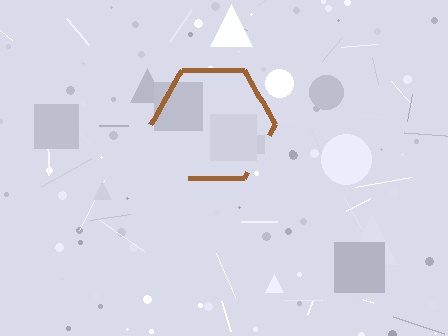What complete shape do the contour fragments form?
The contour fragments form a hexagon.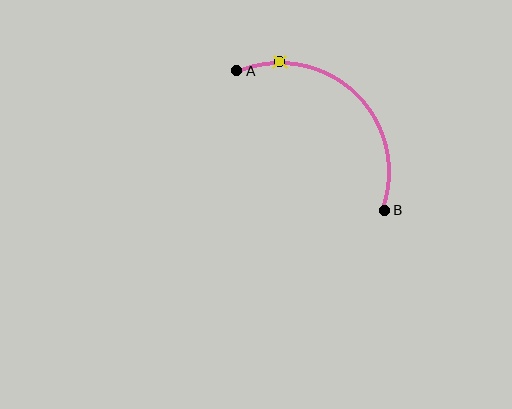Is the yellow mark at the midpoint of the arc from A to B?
No. The yellow mark lies on the arc but is closer to endpoint A. The arc midpoint would be at the point on the curve equidistant along the arc from both A and B.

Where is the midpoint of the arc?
The arc midpoint is the point on the curve farthest from the straight line joining A and B. It sits above and to the right of that line.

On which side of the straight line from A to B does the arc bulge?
The arc bulges above and to the right of the straight line connecting A and B.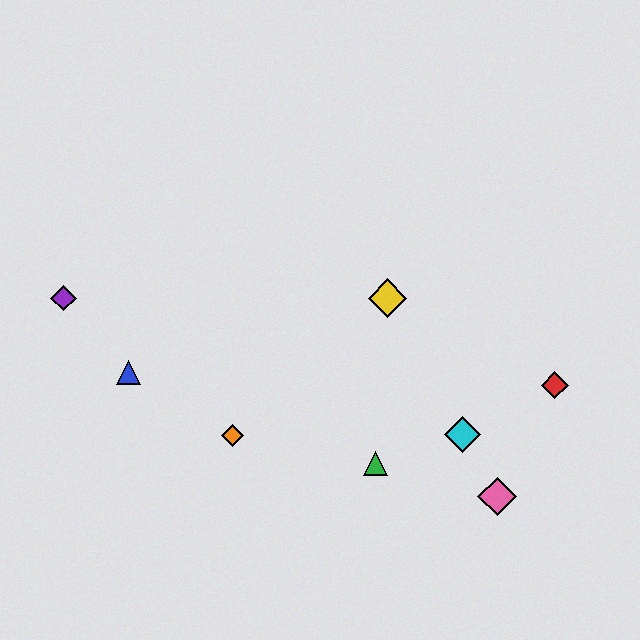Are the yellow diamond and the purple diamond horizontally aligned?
Yes, both are at y≈298.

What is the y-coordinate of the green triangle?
The green triangle is at y≈464.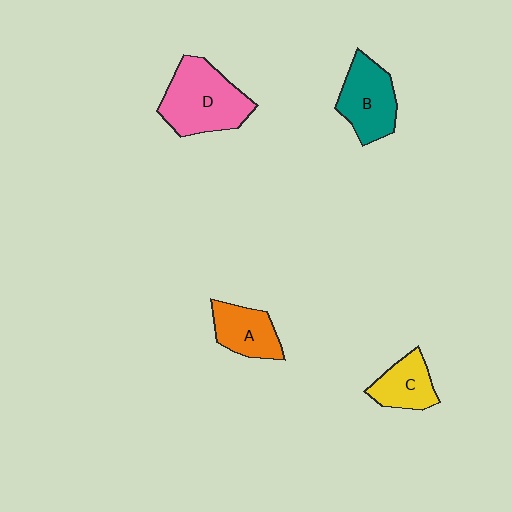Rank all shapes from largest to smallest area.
From largest to smallest: D (pink), B (teal), A (orange), C (yellow).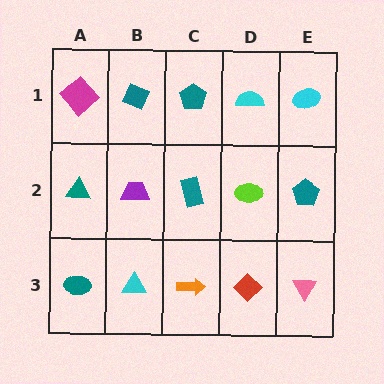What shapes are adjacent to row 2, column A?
A magenta diamond (row 1, column A), a teal ellipse (row 3, column A), a purple trapezoid (row 2, column B).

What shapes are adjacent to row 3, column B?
A purple trapezoid (row 2, column B), a teal ellipse (row 3, column A), an orange arrow (row 3, column C).